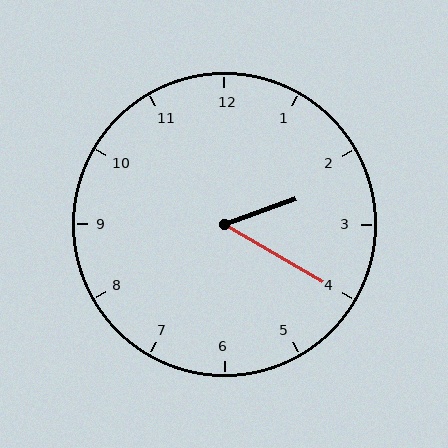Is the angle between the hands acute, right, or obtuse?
It is acute.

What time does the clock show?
2:20.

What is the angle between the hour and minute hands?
Approximately 50 degrees.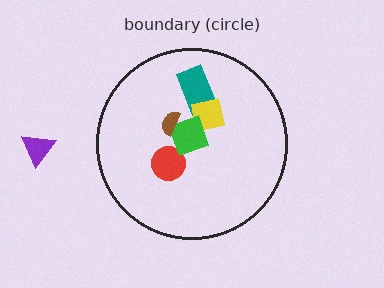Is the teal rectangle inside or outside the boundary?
Inside.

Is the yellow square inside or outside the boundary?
Inside.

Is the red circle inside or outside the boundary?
Inside.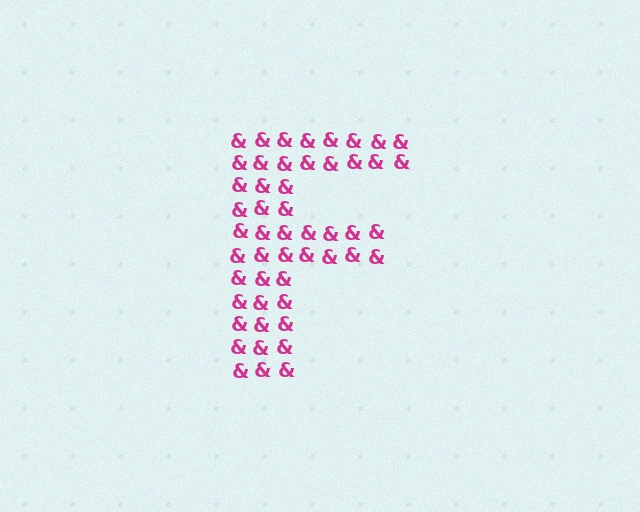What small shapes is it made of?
It is made of small ampersands.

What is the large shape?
The large shape is the letter F.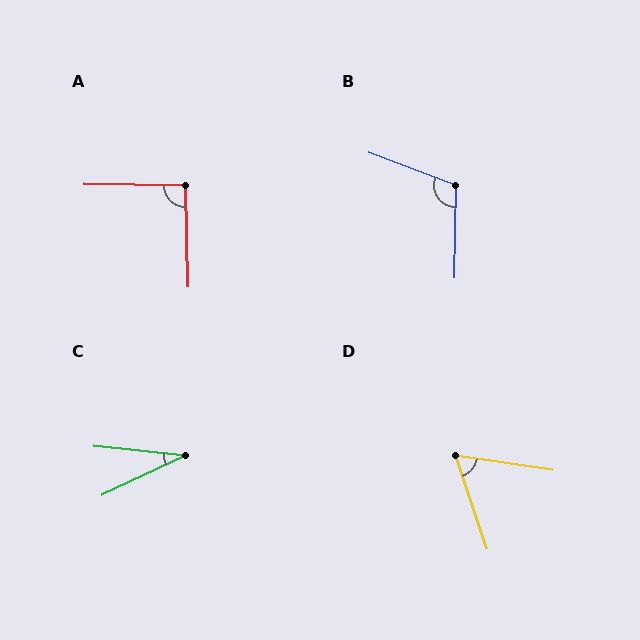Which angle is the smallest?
C, at approximately 31 degrees.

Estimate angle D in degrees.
Approximately 63 degrees.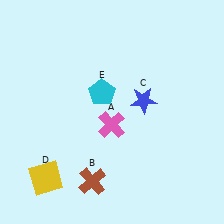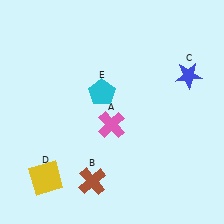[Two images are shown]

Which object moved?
The blue star (C) moved right.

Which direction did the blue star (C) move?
The blue star (C) moved right.